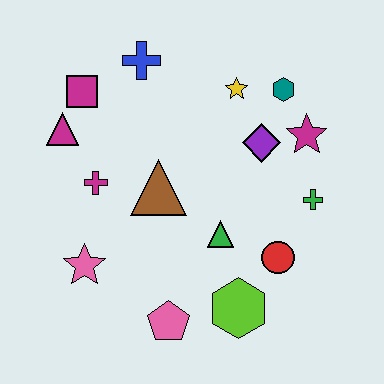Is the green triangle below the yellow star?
Yes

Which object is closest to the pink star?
The magenta cross is closest to the pink star.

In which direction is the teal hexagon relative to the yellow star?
The teal hexagon is to the right of the yellow star.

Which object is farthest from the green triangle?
The magenta square is farthest from the green triangle.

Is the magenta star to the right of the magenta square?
Yes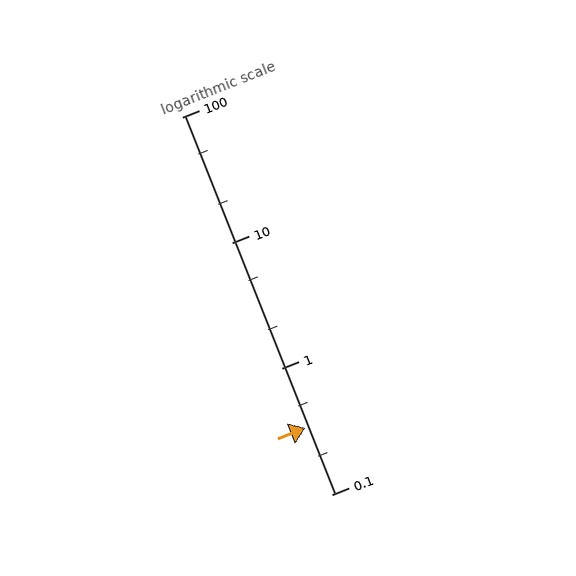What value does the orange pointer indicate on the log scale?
The pointer indicates approximately 0.34.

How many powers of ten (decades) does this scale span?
The scale spans 3 decades, from 0.1 to 100.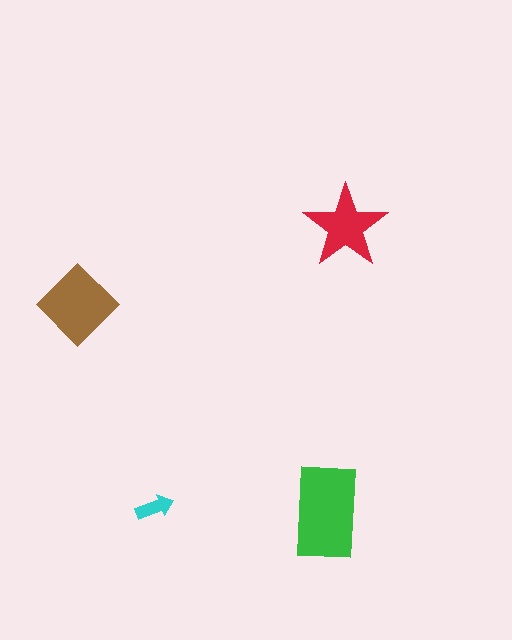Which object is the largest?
The green rectangle.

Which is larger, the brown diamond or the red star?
The brown diamond.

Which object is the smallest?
The cyan arrow.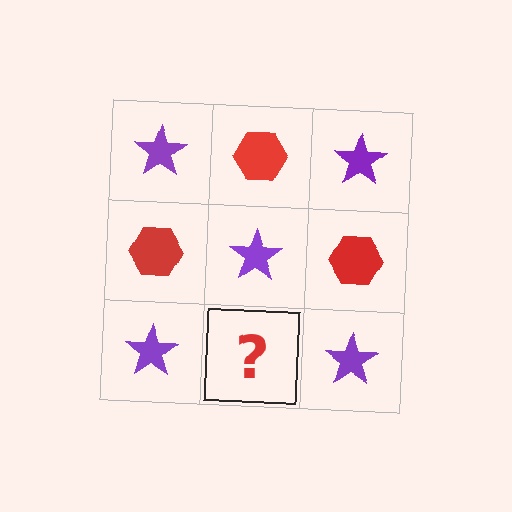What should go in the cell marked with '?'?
The missing cell should contain a red hexagon.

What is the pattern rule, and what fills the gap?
The rule is that it alternates purple star and red hexagon in a checkerboard pattern. The gap should be filled with a red hexagon.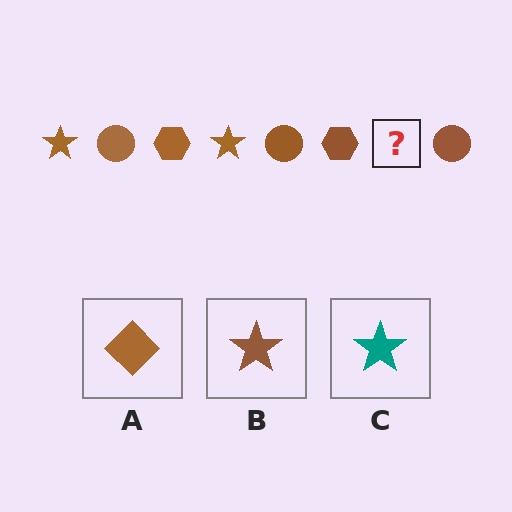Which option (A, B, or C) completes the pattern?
B.